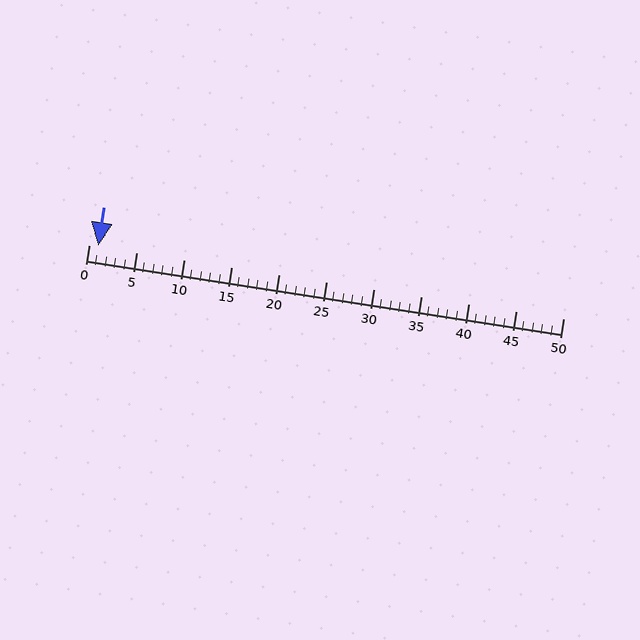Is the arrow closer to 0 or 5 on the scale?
The arrow is closer to 0.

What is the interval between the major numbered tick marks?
The major tick marks are spaced 5 units apart.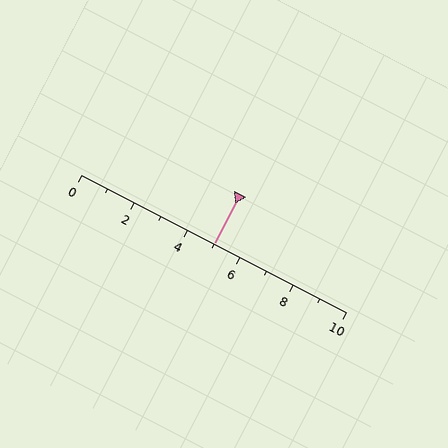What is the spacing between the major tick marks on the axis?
The major ticks are spaced 2 apart.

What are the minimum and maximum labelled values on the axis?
The axis runs from 0 to 10.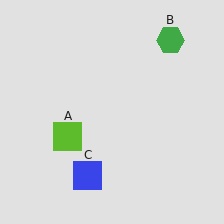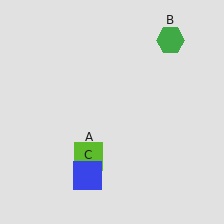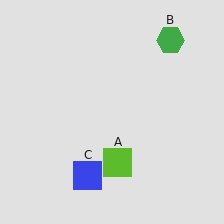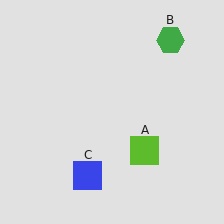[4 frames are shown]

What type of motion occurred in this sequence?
The lime square (object A) rotated counterclockwise around the center of the scene.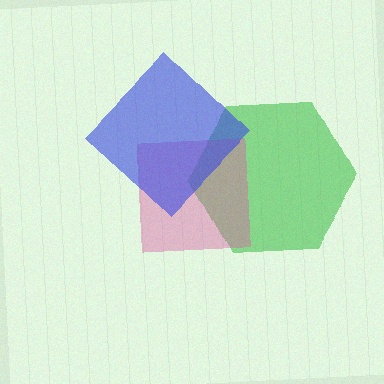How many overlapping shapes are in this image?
There are 3 overlapping shapes in the image.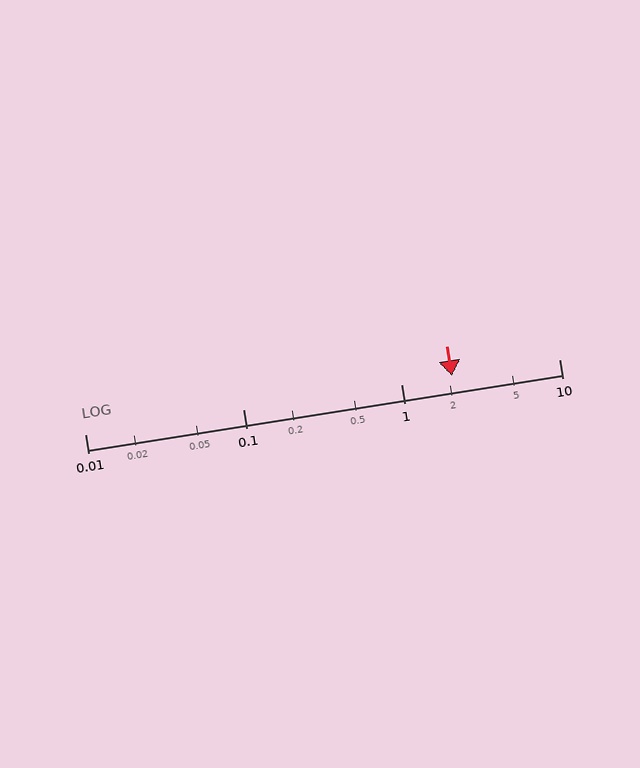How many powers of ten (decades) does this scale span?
The scale spans 3 decades, from 0.01 to 10.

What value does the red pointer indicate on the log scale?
The pointer indicates approximately 2.1.